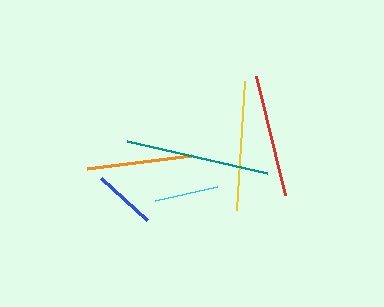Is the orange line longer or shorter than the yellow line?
The yellow line is longer than the orange line.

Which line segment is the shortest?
The blue line is the shortest at approximately 62 pixels.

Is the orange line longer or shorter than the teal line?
The teal line is longer than the orange line.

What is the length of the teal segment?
The teal segment is approximately 144 pixels long.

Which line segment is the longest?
The teal line is the longest at approximately 144 pixels.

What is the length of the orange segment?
The orange segment is approximately 105 pixels long.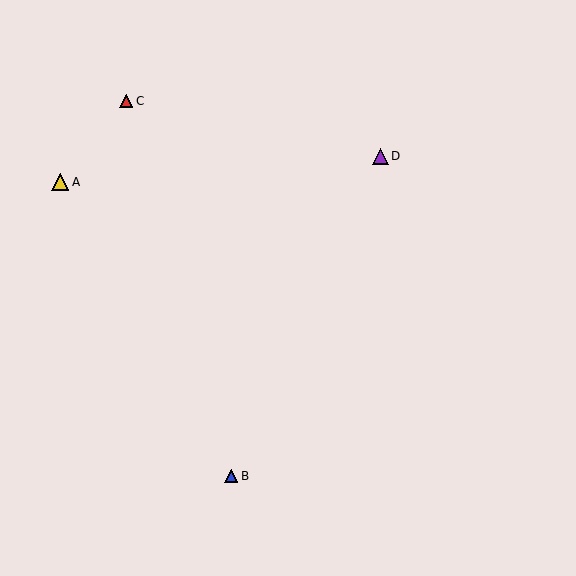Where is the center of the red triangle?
The center of the red triangle is at (126, 101).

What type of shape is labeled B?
Shape B is a blue triangle.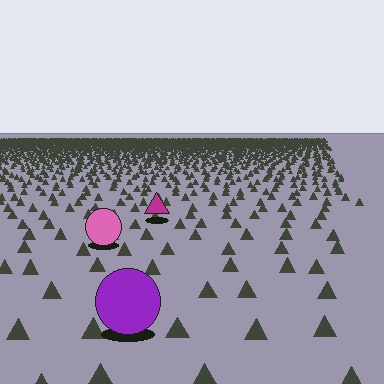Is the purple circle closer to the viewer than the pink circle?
Yes. The purple circle is closer — you can tell from the texture gradient: the ground texture is coarser near it.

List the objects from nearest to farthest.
From nearest to farthest: the purple circle, the pink circle, the magenta triangle.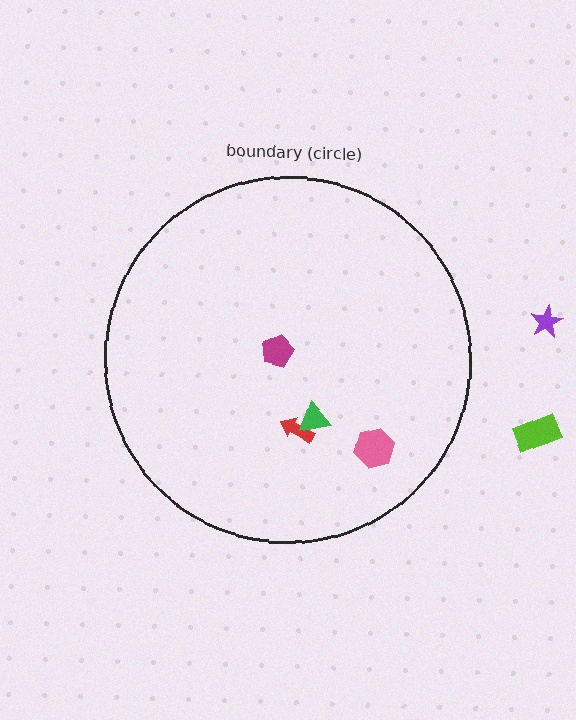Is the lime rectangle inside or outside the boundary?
Outside.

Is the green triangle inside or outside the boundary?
Inside.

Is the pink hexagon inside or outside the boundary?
Inside.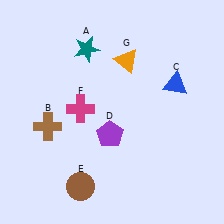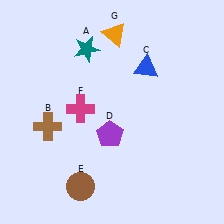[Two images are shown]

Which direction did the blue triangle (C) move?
The blue triangle (C) moved left.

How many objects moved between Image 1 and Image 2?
2 objects moved between the two images.